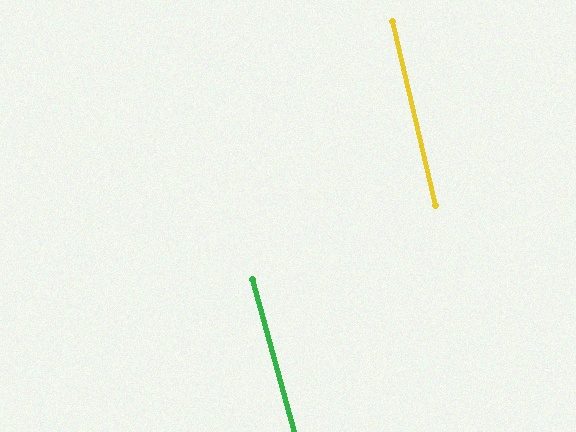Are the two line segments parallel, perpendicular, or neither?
Parallel — their directions differ by only 2.0°.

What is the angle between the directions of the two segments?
Approximately 2 degrees.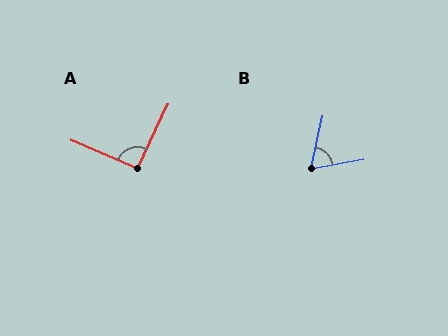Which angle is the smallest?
B, at approximately 67 degrees.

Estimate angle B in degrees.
Approximately 67 degrees.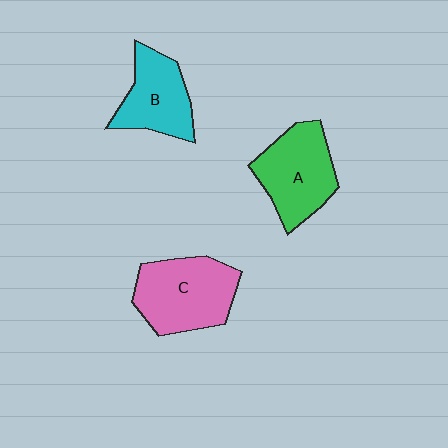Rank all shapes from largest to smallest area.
From largest to smallest: C (pink), A (green), B (cyan).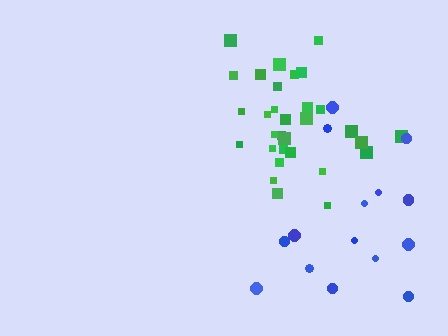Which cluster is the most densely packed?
Green.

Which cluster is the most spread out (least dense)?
Blue.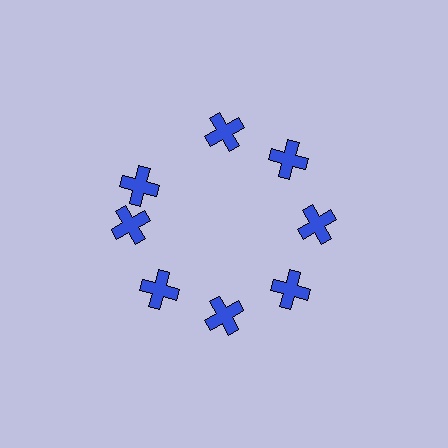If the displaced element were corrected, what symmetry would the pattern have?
It would have 8-fold rotational symmetry — the pattern would map onto itself every 45 degrees.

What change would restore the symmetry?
The symmetry would be restored by rotating it back into even spacing with its neighbors so that all 8 crosses sit at equal angles and equal distance from the center.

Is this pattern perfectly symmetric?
No. The 8 blue crosses are arranged in a ring, but one element near the 10 o'clock position is rotated out of alignment along the ring, breaking the 8-fold rotational symmetry.